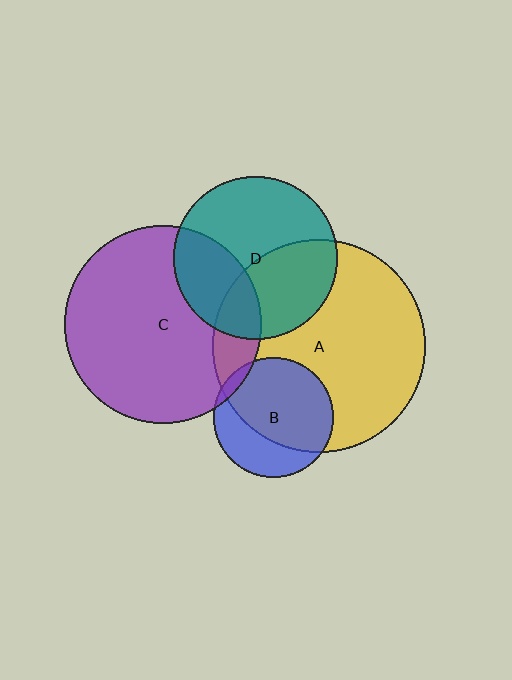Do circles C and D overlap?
Yes.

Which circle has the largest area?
Circle A (yellow).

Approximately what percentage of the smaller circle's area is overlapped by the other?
Approximately 30%.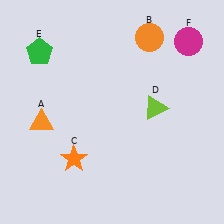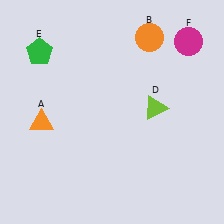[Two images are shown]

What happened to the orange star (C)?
The orange star (C) was removed in Image 2. It was in the bottom-left area of Image 1.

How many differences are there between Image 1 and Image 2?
There is 1 difference between the two images.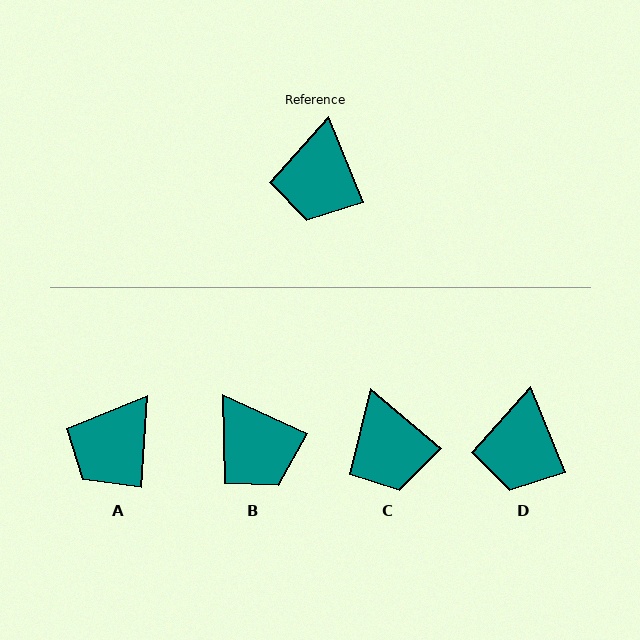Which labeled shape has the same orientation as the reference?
D.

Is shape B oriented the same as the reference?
No, it is off by about 43 degrees.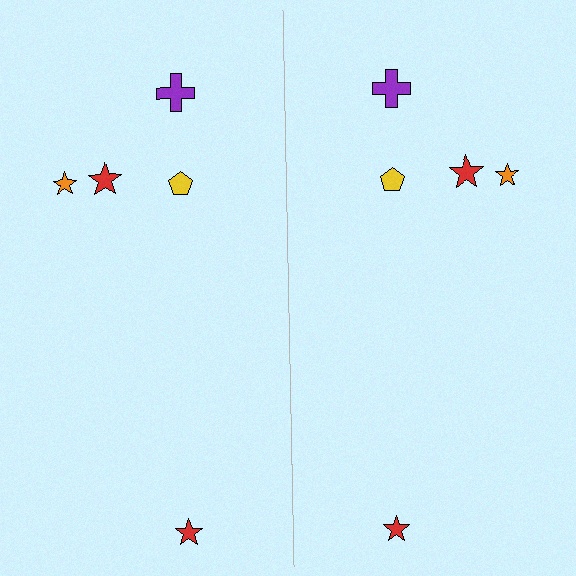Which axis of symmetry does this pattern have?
The pattern has a vertical axis of symmetry running through the center of the image.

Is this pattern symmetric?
Yes, this pattern has bilateral (reflection) symmetry.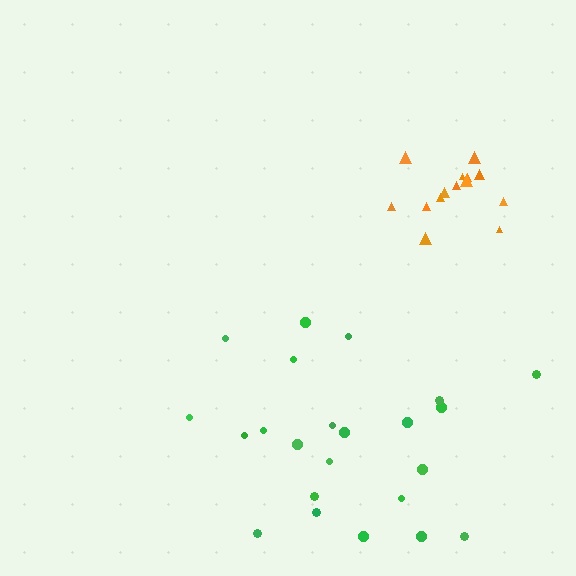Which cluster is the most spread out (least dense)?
Green.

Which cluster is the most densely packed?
Orange.